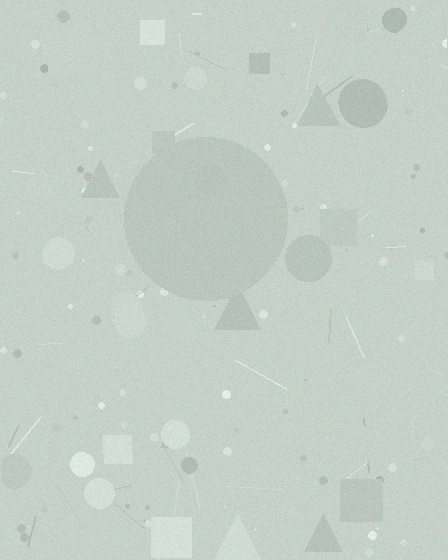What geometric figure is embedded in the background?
A circle is embedded in the background.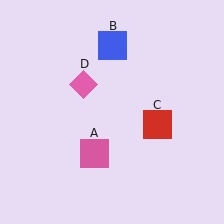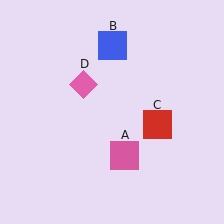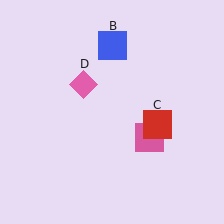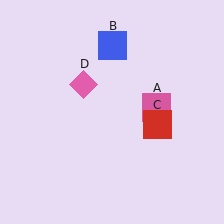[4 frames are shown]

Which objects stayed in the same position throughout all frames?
Blue square (object B) and red square (object C) and pink diamond (object D) remained stationary.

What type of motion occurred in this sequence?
The pink square (object A) rotated counterclockwise around the center of the scene.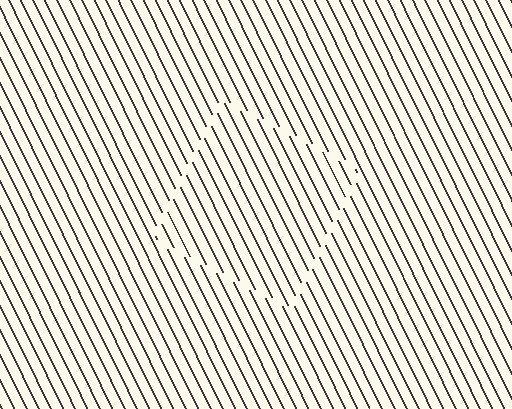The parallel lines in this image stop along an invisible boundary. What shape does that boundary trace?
An illusory square. The interior of the shape contains the same grating, shifted by half a period — the contour is defined by the phase discontinuity where line-ends from the inner and outer gratings abut.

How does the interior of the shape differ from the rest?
The interior of the shape contains the same grating, shifted by half a period — the contour is defined by the phase discontinuity where line-ends from the inner and outer gratings abut.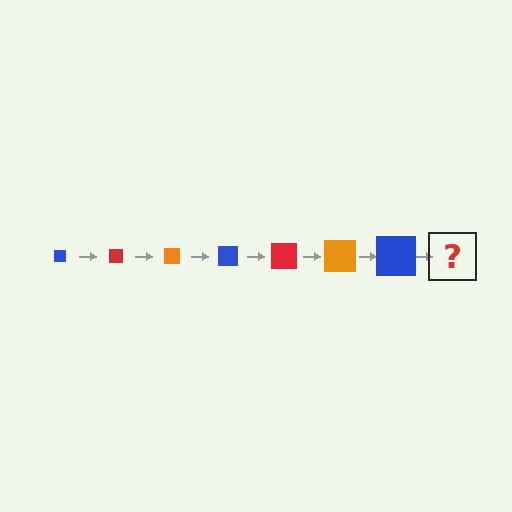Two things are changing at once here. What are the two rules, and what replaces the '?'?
The two rules are that the square grows larger each step and the color cycles through blue, red, and orange. The '?' should be a red square, larger than the previous one.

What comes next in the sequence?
The next element should be a red square, larger than the previous one.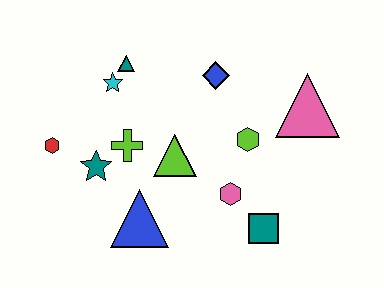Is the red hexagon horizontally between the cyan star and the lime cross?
No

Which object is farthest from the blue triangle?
The pink triangle is farthest from the blue triangle.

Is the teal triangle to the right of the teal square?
No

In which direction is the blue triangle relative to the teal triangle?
The blue triangle is below the teal triangle.